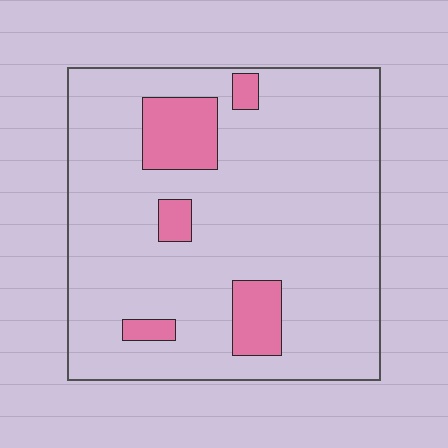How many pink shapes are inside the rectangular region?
5.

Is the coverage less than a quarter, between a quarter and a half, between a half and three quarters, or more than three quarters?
Less than a quarter.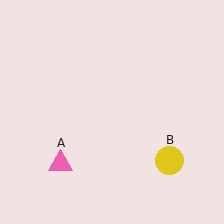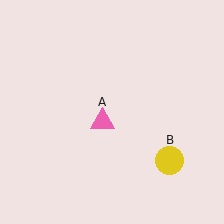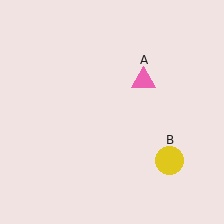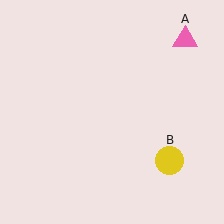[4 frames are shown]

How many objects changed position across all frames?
1 object changed position: pink triangle (object A).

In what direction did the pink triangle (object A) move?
The pink triangle (object A) moved up and to the right.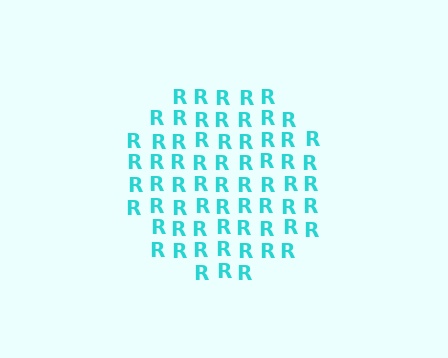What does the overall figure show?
The overall figure shows a circle.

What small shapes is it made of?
It is made of small letter R's.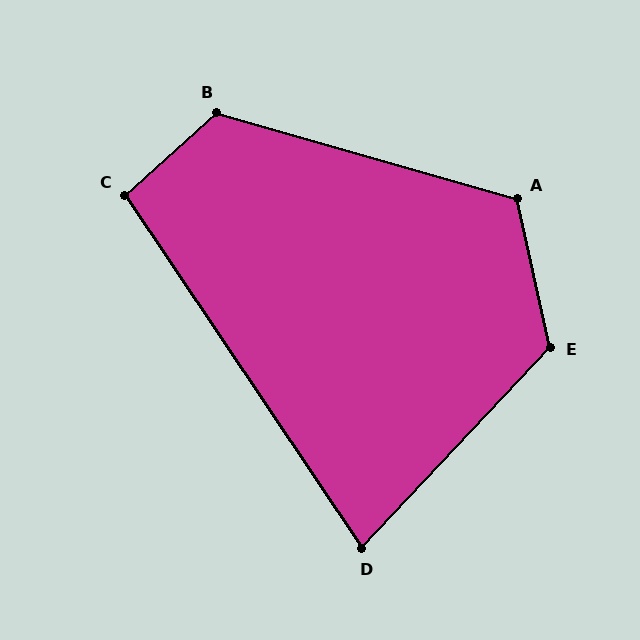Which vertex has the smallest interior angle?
D, at approximately 77 degrees.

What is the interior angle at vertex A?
Approximately 118 degrees (obtuse).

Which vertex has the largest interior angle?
E, at approximately 124 degrees.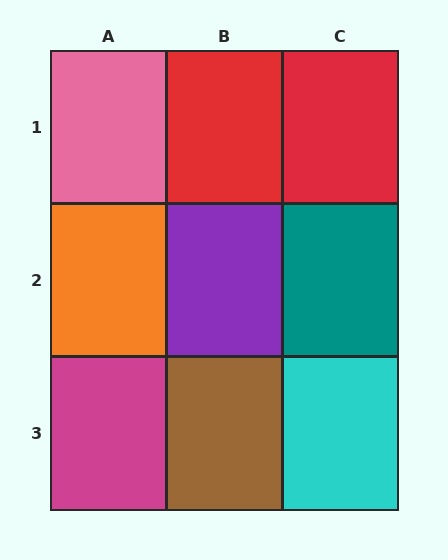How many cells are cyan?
1 cell is cyan.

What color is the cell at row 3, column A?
Magenta.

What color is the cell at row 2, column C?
Teal.